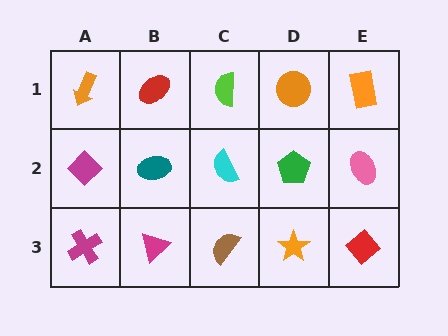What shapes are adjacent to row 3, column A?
A magenta diamond (row 2, column A), a magenta triangle (row 3, column B).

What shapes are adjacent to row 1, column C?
A cyan semicircle (row 2, column C), a red ellipse (row 1, column B), an orange circle (row 1, column D).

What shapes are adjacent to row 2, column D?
An orange circle (row 1, column D), an orange star (row 3, column D), a cyan semicircle (row 2, column C), a pink ellipse (row 2, column E).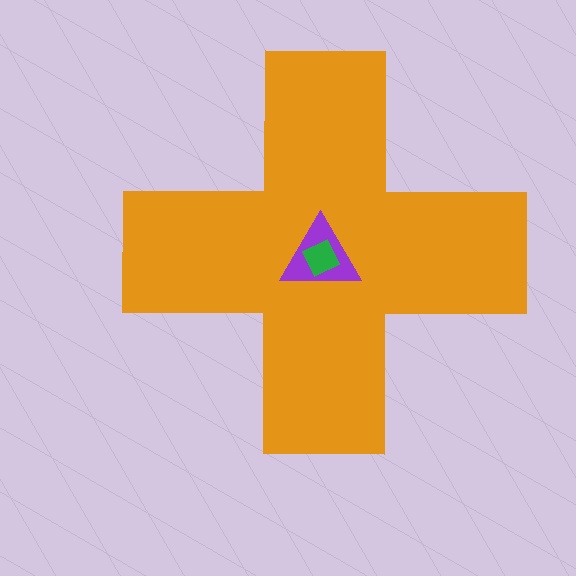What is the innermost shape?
The green square.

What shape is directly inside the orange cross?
The purple triangle.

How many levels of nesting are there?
3.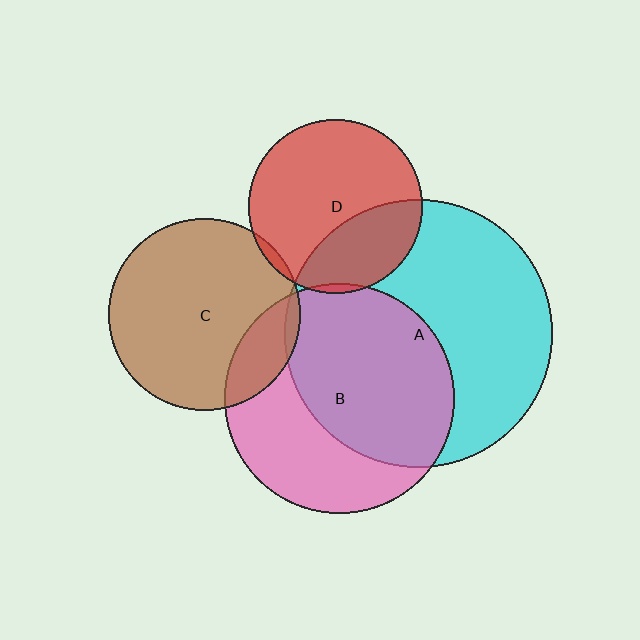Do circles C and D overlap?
Yes.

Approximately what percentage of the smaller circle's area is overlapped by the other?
Approximately 5%.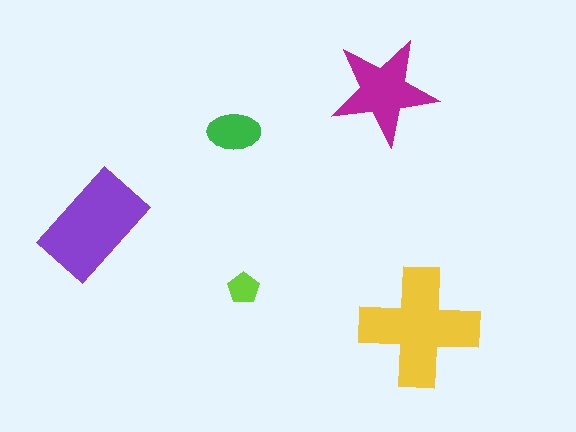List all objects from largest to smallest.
The yellow cross, the purple rectangle, the magenta star, the green ellipse, the lime pentagon.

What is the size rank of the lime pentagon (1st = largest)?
5th.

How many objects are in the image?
There are 5 objects in the image.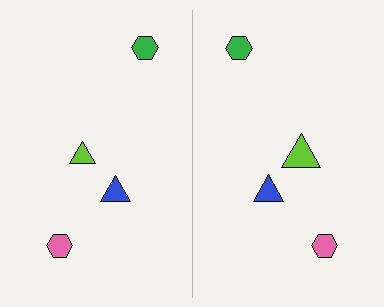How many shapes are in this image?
There are 8 shapes in this image.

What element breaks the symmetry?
The lime triangle on the right side has a different size than its mirror counterpart.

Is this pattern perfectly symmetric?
No, the pattern is not perfectly symmetric. The lime triangle on the right side has a different size than its mirror counterpart.